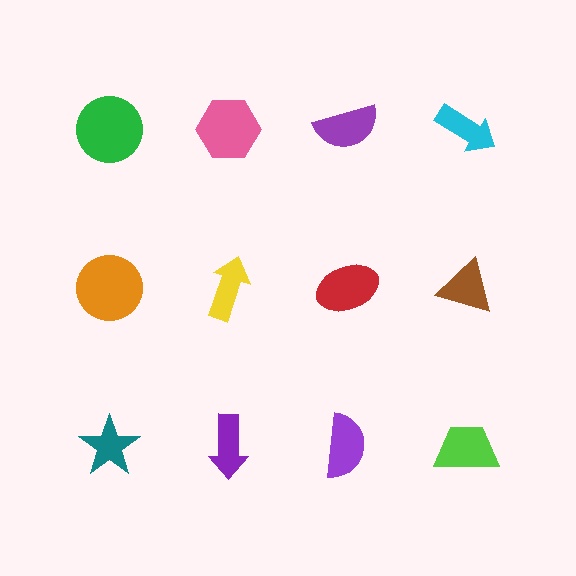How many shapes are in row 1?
4 shapes.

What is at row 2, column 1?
An orange circle.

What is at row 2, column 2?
A yellow arrow.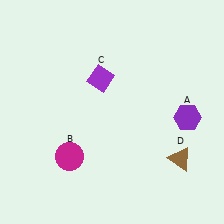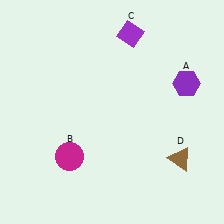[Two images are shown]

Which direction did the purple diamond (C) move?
The purple diamond (C) moved up.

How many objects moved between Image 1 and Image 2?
2 objects moved between the two images.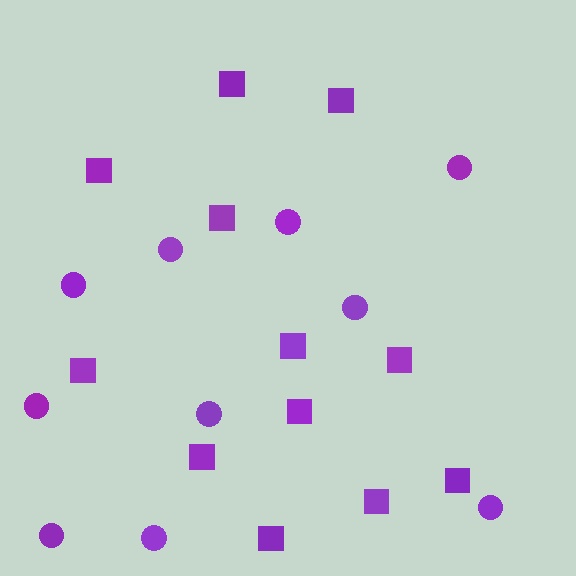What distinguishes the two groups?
There are 2 groups: one group of squares (12) and one group of circles (10).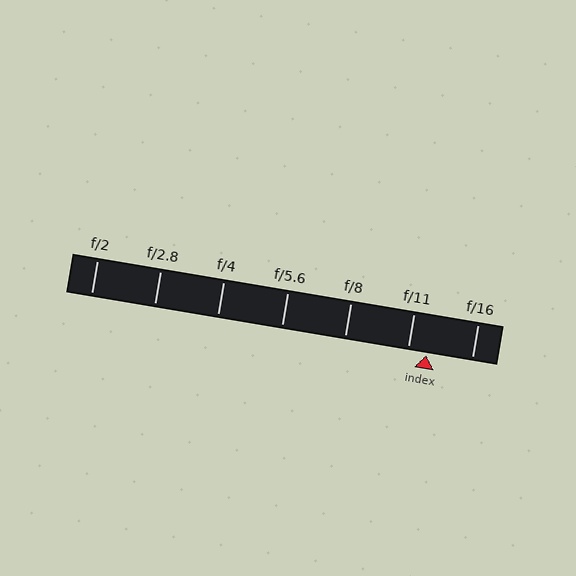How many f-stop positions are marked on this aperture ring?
There are 7 f-stop positions marked.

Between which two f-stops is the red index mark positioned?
The index mark is between f/11 and f/16.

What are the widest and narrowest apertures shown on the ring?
The widest aperture shown is f/2 and the narrowest is f/16.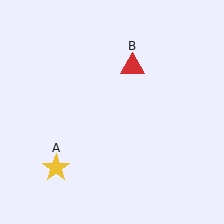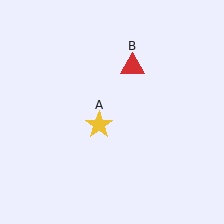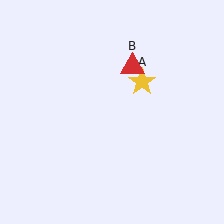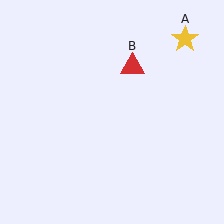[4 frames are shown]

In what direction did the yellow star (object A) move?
The yellow star (object A) moved up and to the right.